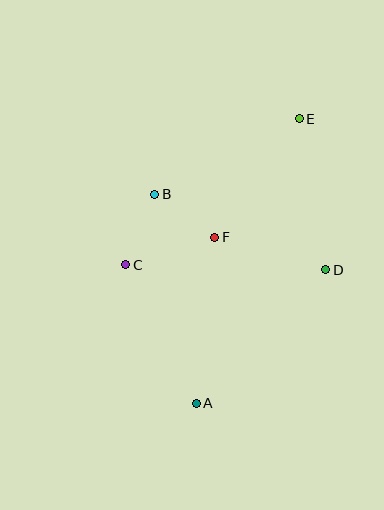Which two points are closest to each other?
Points B and F are closest to each other.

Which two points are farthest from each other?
Points A and E are farthest from each other.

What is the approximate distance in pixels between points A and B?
The distance between A and B is approximately 213 pixels.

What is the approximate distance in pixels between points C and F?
The distance between C and F is approximately 93 pixels.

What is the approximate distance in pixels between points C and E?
The distance between C and E is approximately 227 pixels.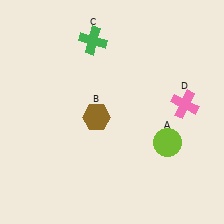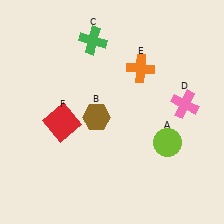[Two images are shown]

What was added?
An orange cross (E), a red square (F) were added in Image 2.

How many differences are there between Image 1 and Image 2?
There are 2 differences between the two images.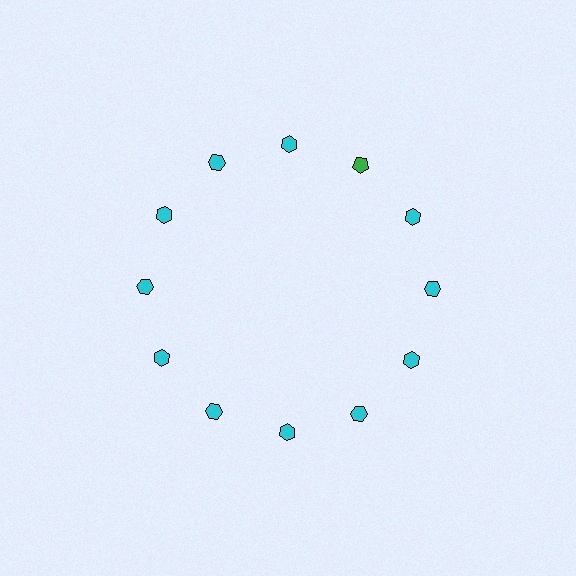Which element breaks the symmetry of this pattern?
The green pentagon at roughly the 1 o'clock position breaks the symmetry. All other shapes are cyan hexagons.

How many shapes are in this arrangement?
There are 12 shapes arranged in a ring pattern.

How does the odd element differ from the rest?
It differs in both color (green instead of cyan) and shape (pentagon instead of hexagon).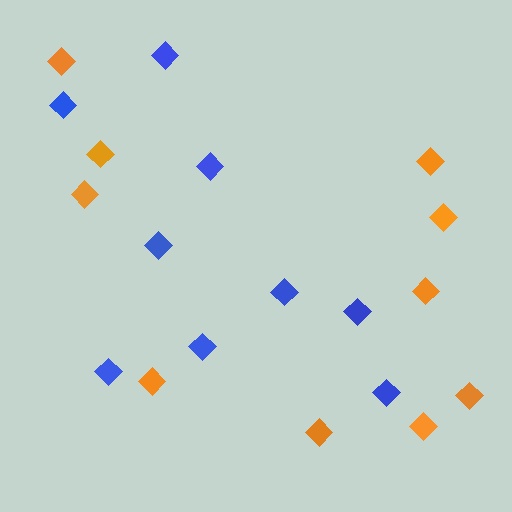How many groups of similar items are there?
There are 2 groups: one group of orange diamonds (10) and one group of blue diamonds (9).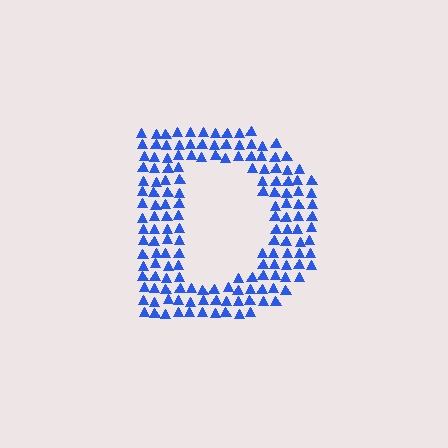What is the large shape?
The large shape is the letter D.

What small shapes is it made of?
It is made of small triangles.